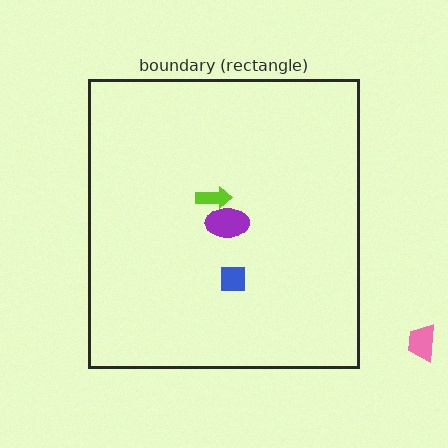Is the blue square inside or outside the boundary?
Inside.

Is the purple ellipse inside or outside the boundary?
Inside.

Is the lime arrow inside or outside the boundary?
Inside.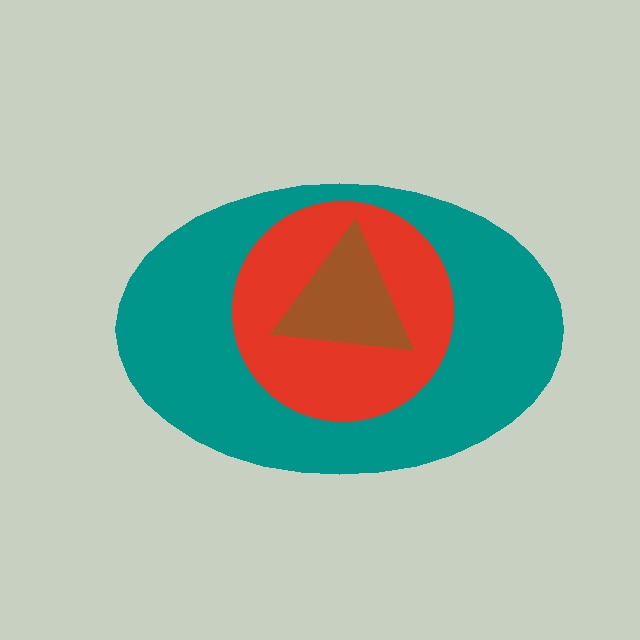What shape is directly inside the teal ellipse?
The red circle.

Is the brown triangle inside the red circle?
Yes.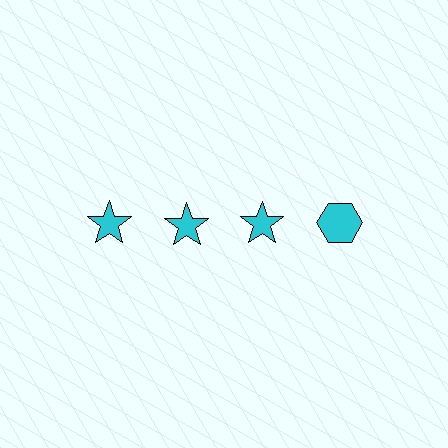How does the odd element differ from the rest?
It has a different shape: hexagon instead of star.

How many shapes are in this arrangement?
There are 4 shapes arranged in a grid pattern.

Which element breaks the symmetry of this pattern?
The cyan hexagon in the top row, second from right column breaks the symmetry. All other shapes are cyan stars.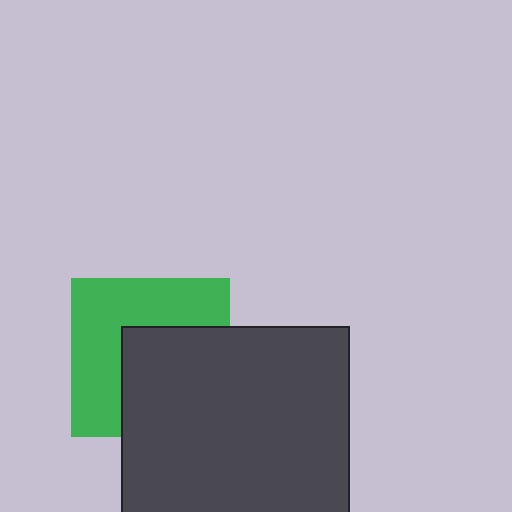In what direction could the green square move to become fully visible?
The green square could move toward the upper-left. That would shift it out from behind the dark gray rectangle entirely.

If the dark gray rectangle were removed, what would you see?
You would see the complete green square.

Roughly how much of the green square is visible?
About half of it is visible (roughly 52%).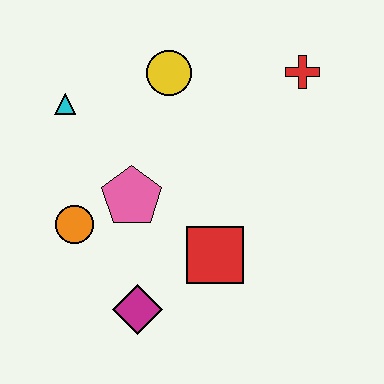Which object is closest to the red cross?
The yellow circle is closest to the red cross.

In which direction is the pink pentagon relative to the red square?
The pink pentagon is to the left of the red square.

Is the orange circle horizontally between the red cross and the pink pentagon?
No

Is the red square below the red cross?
Yes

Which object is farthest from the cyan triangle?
The red cross is farthest from the cyan triangle.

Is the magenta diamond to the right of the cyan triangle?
Yes